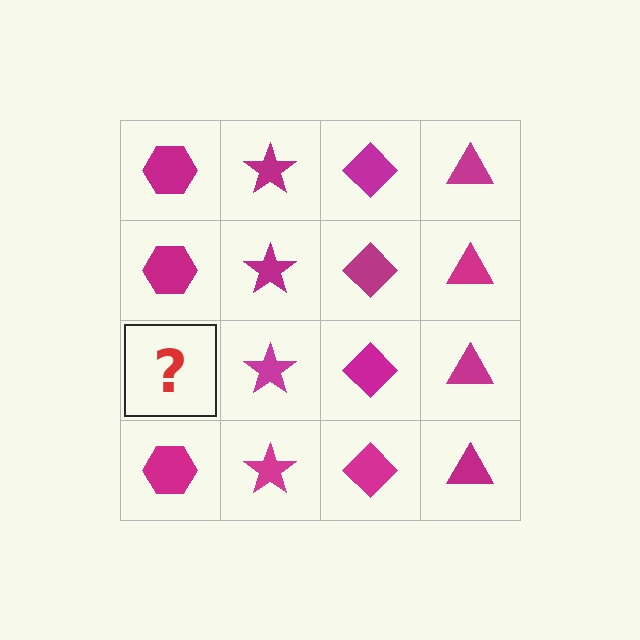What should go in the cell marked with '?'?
The missing cell should contain a magenta hexagon.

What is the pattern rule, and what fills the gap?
The rule is that each column has a consistent shape. The gap should be filled with a magenta hexagon.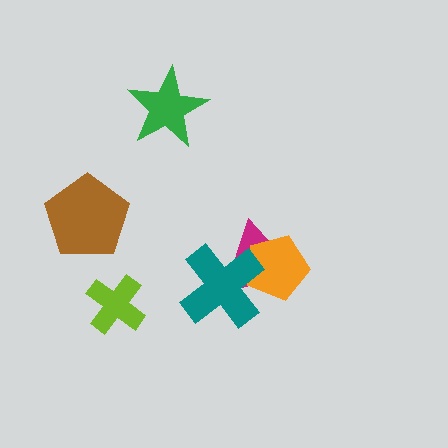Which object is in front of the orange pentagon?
The teal cross is in front of the orange pentagon.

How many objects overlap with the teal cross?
2 objects overlap with the teal cross.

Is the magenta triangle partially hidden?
Yes, it is partially covered by another shape.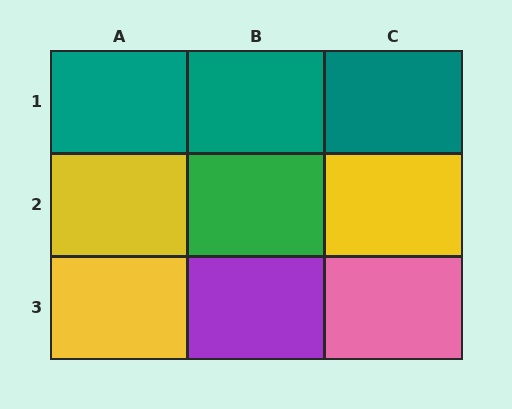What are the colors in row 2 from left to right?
Yellow, green, yellow.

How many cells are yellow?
3 cells are yellow.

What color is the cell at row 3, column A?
Yellow.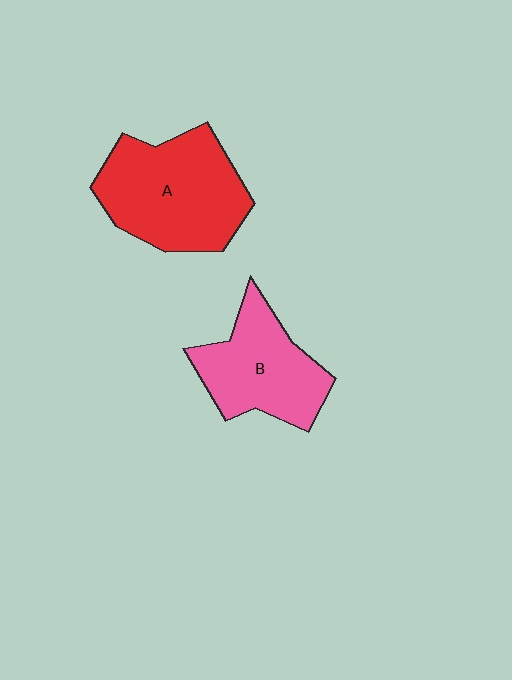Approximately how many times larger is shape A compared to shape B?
Approximately 1.3 times.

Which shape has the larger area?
Shape A (red).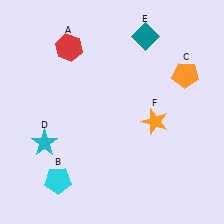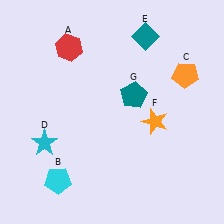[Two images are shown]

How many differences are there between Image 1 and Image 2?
There is 1 difference between the two images.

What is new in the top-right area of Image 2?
A teal pentagon (G) was added in the top-right area of Image 2.